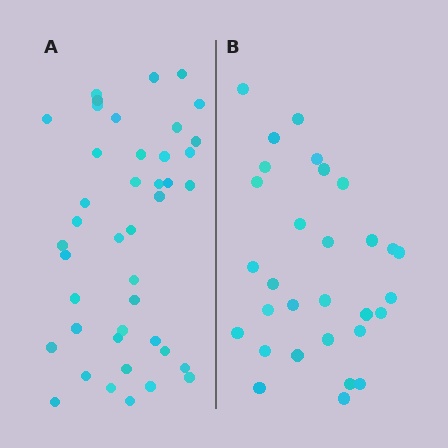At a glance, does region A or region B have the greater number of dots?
Region A (the left region) has more dots.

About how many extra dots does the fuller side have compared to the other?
Region A has roughly 12 or so more dots than region B.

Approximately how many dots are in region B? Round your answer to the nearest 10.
About 30 dots.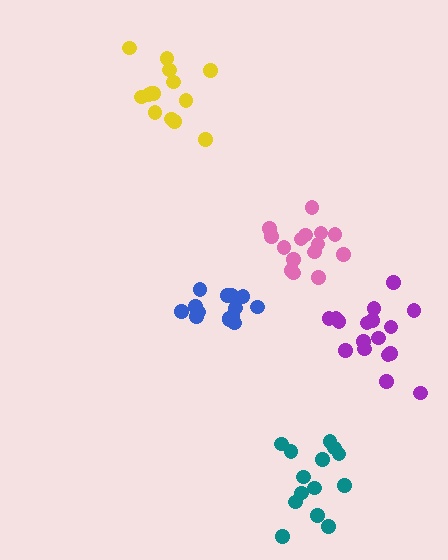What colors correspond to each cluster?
The clusters are colored: teal, pink, blue, purple, yellow.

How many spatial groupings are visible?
There are 5 spatial groupings.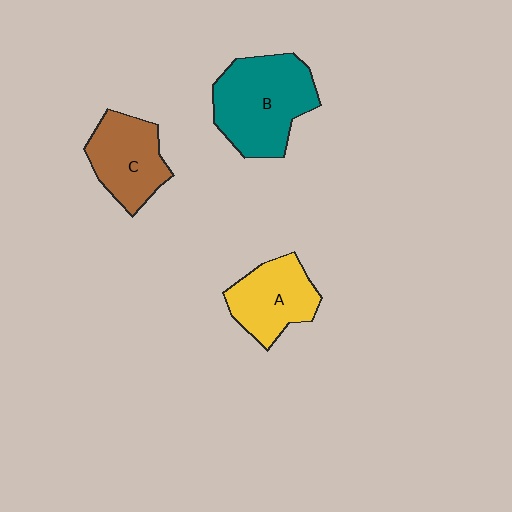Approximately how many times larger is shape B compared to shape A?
Approximately 1.5 times.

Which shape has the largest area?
Shape B (teal).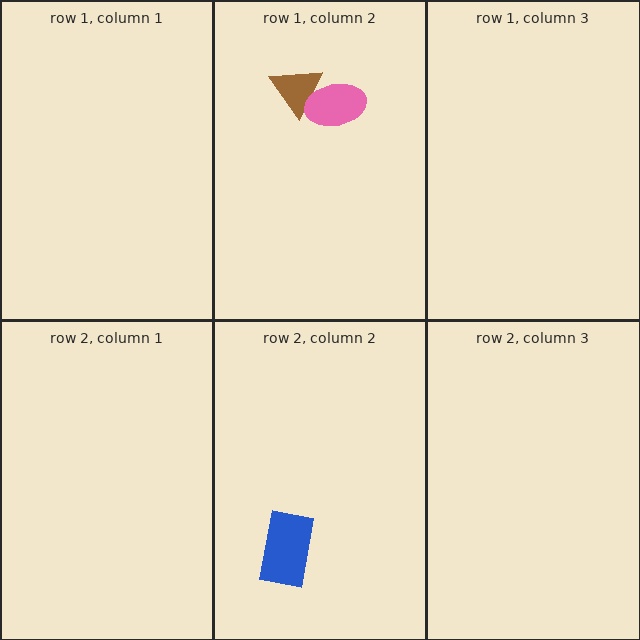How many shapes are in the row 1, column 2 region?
2.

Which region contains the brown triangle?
The row 1, column 2 region.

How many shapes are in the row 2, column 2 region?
1.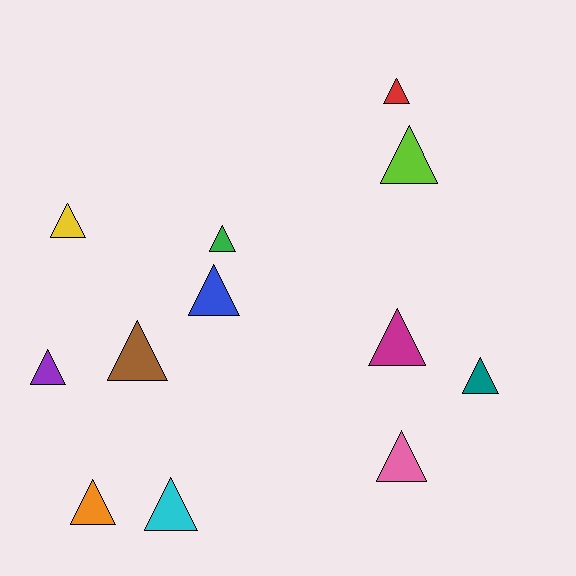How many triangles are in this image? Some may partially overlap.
There are 12 triangles.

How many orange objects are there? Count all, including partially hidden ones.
There is 1 orange object.